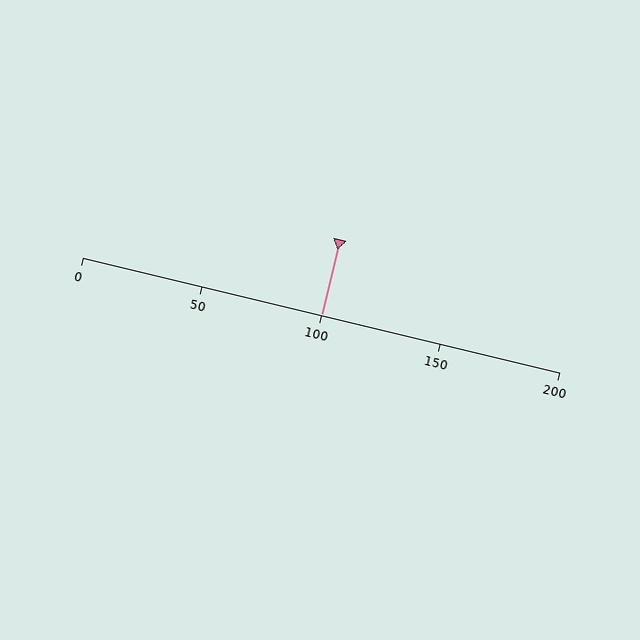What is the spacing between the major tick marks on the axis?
The major ticks are spaced 50 apart.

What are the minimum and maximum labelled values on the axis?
The axis runs from 0 to 200.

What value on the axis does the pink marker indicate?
The marker indicates approximately 100.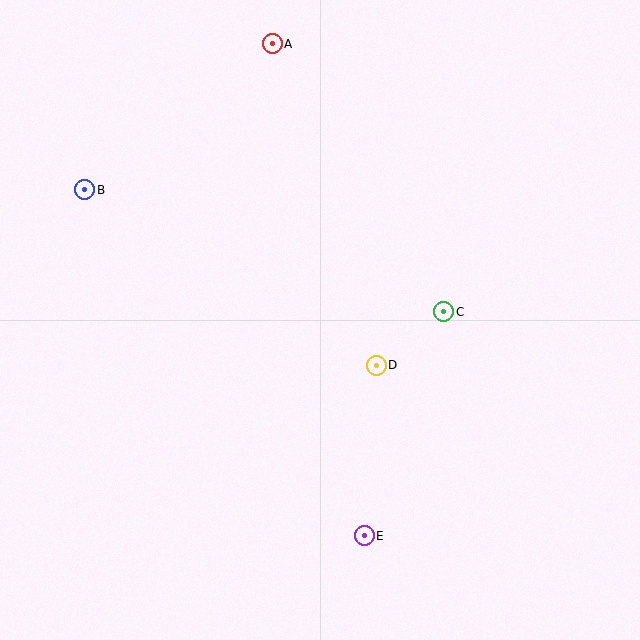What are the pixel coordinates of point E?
Point E is at (364, 536).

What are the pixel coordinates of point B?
Point B is at (85, 190).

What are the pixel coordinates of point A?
Point A is at (272, 44).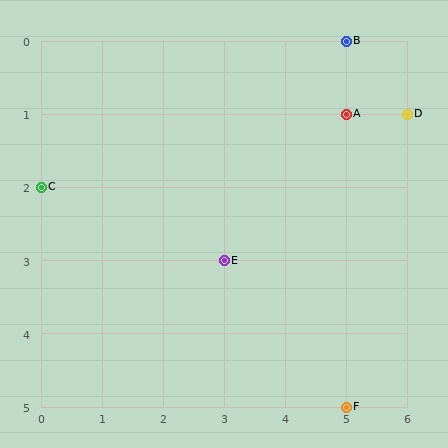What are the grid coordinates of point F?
Point F is at grid coordinates (5, 5).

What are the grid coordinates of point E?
Point E is at grid coordinates (3, 3).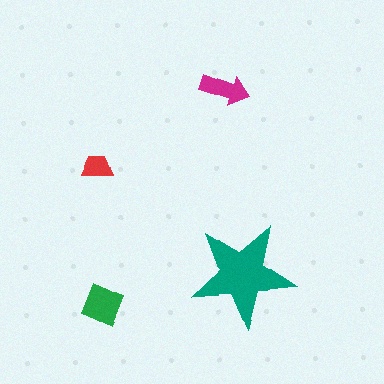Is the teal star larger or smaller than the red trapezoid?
Larger.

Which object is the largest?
The teal star.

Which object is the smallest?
The red trapezoid.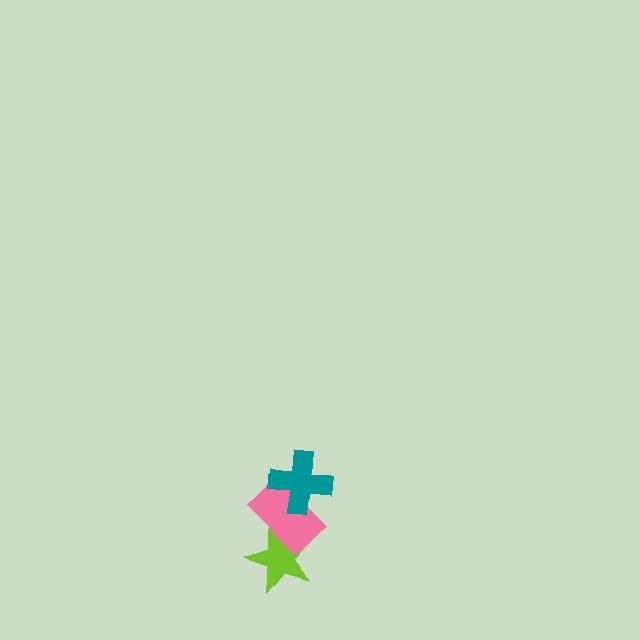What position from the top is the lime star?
The lime star is 3rd from the top.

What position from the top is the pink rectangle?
The pink rectangle is 2nd from the top.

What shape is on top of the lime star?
The pink rectangle is on top of the lime star.